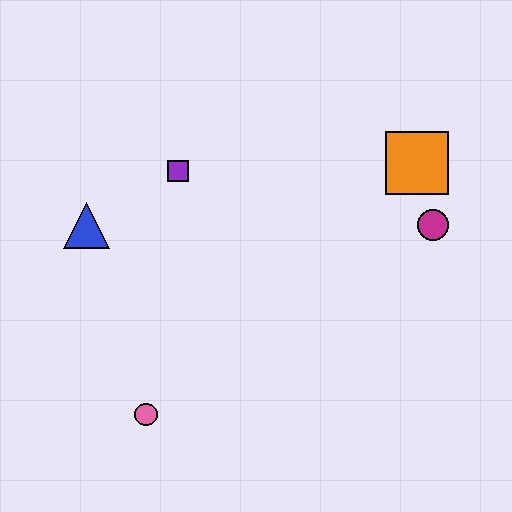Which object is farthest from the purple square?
The magenta circle is farthest from the purple square.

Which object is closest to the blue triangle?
The purple square is closest to the blue triangle.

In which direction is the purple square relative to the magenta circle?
The purple square is to the left of the magenta circle.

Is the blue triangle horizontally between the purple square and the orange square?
No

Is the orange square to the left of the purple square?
No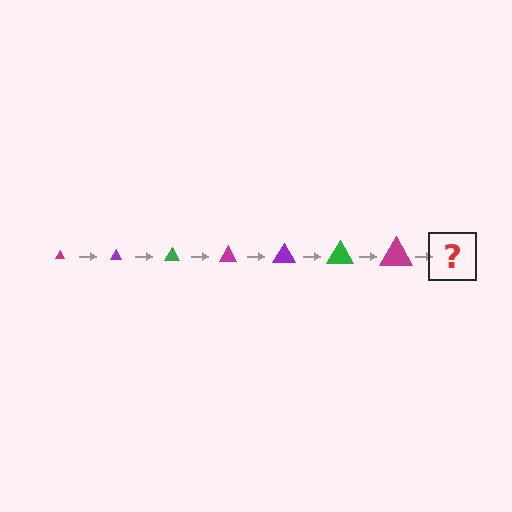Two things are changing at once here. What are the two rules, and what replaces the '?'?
The two rules are that the triangle grows larger each step and the color cycles through magenta, purple, and green. The '?' should be a purple triangle, larger than the previous one.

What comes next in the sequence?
The next element should be a purple triangle, larger than the previous one.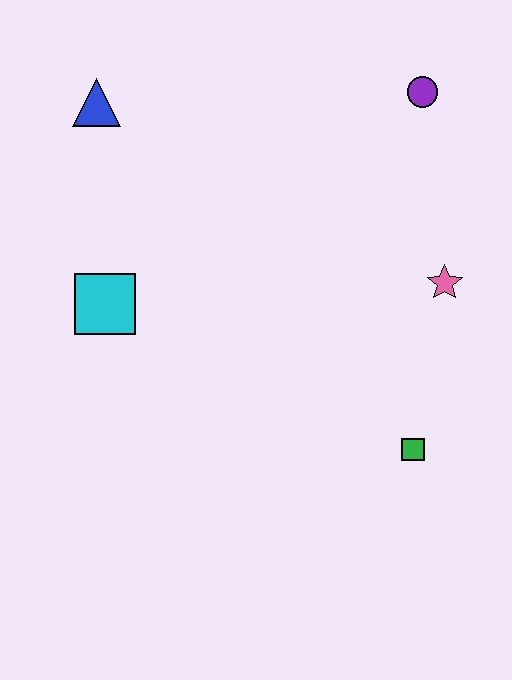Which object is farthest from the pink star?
The blue triangle is farthest from the pink star.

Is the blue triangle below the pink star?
No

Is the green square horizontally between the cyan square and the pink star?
Yes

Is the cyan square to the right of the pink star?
No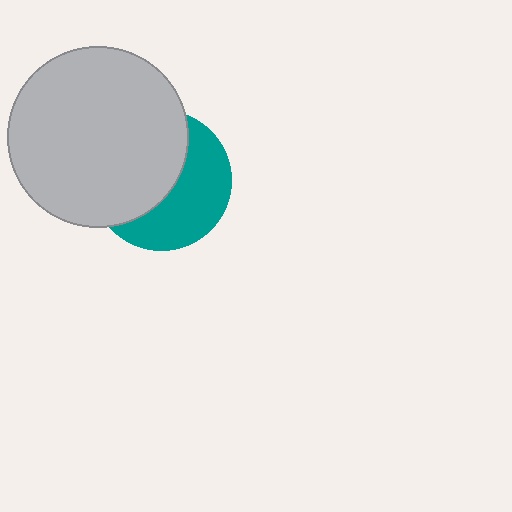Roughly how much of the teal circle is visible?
About half of it is visible (roughly 46%).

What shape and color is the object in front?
The object in front is a light gray circle.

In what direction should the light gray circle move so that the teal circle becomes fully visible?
The light gray circle should move left. That is the shortest direction to clear the overlap and leave the teal circle fully visible.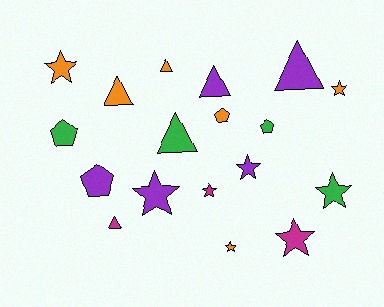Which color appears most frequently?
Orange, with 6 objects.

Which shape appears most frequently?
Star, with 8 objects.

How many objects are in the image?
There are 18 objects.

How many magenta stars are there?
There are 2 magenta stars.